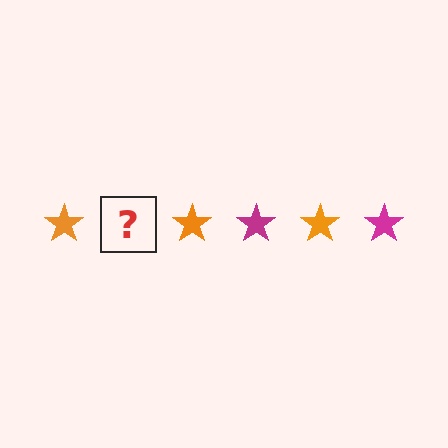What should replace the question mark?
The question mark should be replaced with a magenta star.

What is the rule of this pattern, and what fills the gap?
The rule is that the pattern cycles through orange, magenta stars. The gap should be filled with a magenta star.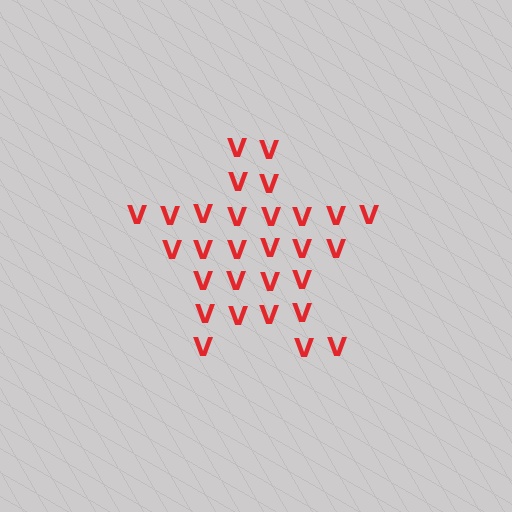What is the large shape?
The large shape is a star.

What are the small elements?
The small elements are letter V's.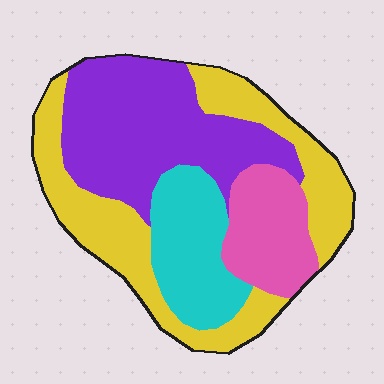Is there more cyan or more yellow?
Yellow.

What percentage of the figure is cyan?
Cyan covers around 15% of the figure.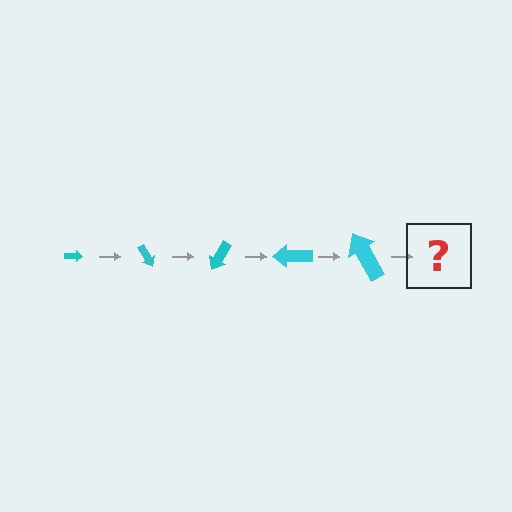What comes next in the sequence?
The next element should be an arrow, larger than the previous one and rotated 300 degrees from the start.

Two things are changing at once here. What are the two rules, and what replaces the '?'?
The two rules are that the arrow grows larger each step and it rotates 60 degrees each step. The '?' should be an arrow, larger than the previous one and rotated 300 degrees from the start.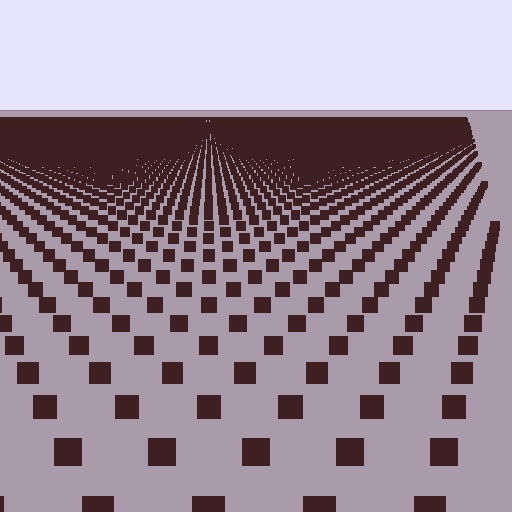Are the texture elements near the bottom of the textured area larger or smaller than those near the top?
Larger. Near the bottom, elements are closer to the viewer and appear at a bigger on-screen size.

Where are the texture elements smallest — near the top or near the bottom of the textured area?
Near the top.